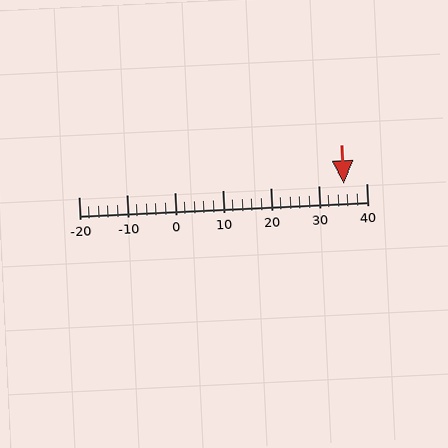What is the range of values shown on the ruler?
The ruler shows values from -20 to 40.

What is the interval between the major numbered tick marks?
The major tick marks are spaced 10 units apart.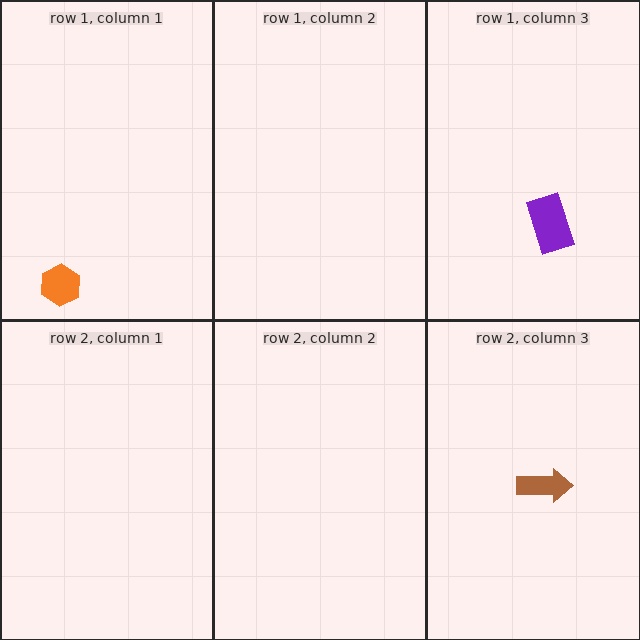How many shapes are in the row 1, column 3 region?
1.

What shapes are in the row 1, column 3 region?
The purple rectangle.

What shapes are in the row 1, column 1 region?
The orange hexagon.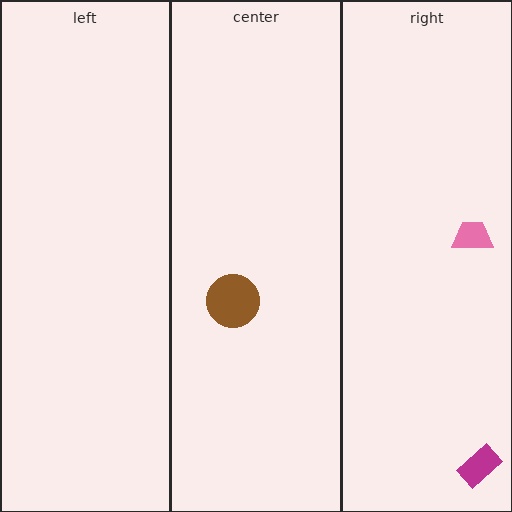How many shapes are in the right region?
2.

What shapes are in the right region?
The magenta rectangle, the pink trapezoid.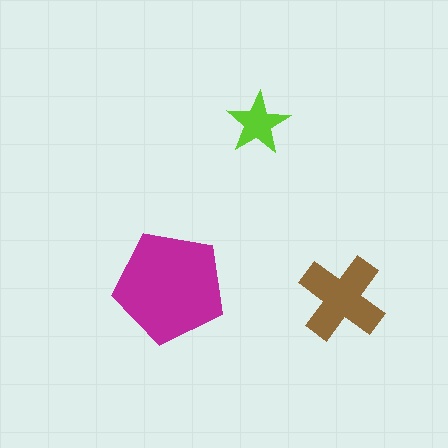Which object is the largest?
The magenta pentagon.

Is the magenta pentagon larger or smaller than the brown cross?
Larger.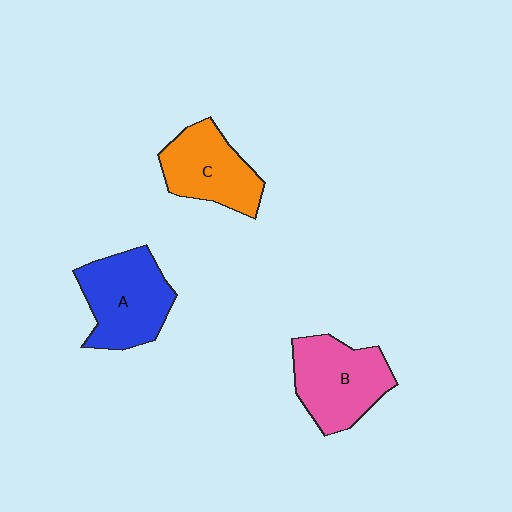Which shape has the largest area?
Shape A (blue).